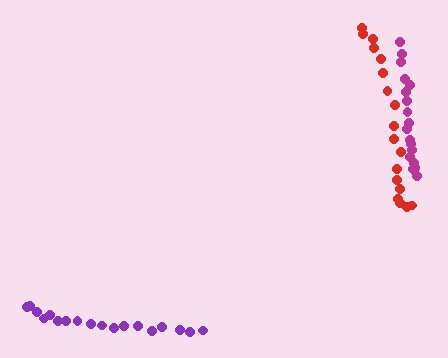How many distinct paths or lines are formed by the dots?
There are 3 distinct paths.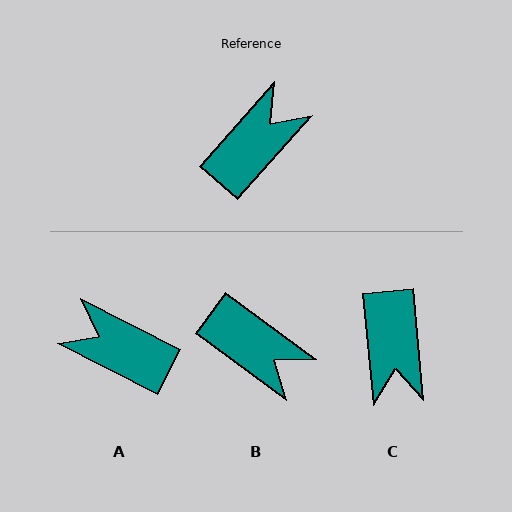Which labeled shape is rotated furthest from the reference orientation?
C, about 133 degrees away.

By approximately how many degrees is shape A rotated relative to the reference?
Approximately 104 degrees counter-clockwise.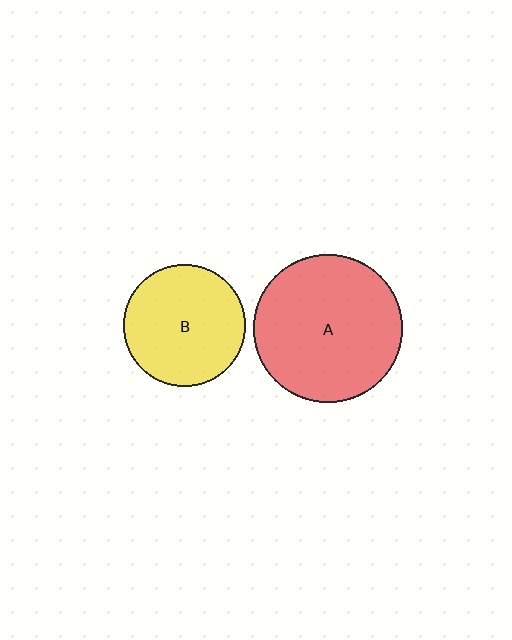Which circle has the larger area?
Circle A (red).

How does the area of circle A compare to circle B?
Approximately 1.5 times.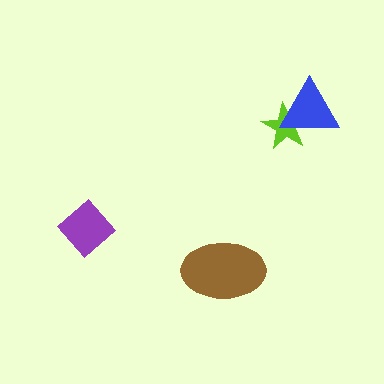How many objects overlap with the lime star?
1 object overlaps with the lime star.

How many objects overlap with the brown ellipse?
0 objects overlap with the brown ellipse.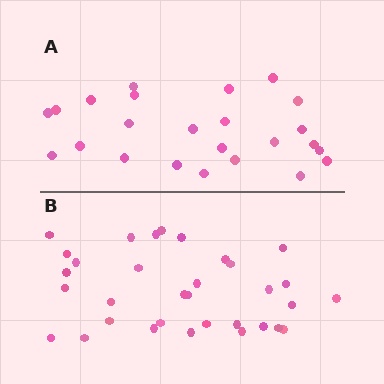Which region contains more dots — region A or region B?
Region B (the bottom region) has more dots.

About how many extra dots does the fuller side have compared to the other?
Region B has roughly 8 or so more dots than region A.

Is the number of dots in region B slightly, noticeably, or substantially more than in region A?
Region B has noticeably more, but not dramatically so. The ratio is roughly 1.4 to 1.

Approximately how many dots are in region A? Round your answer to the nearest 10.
About 20 dots. (The exact count is 24, which rounds to 20.)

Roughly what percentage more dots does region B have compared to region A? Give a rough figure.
About 40% more.